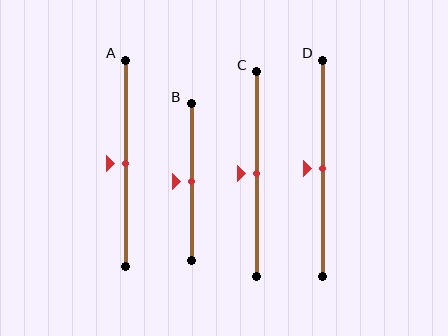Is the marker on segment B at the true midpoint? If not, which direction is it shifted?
Yes, the marker on segment B is at the true midpoint.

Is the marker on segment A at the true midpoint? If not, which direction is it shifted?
Yes, the marker on segment A is at the true midpoint.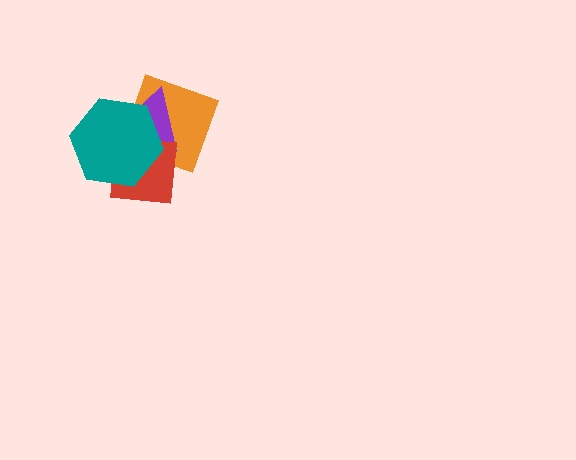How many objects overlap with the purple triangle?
3 objects overlap with the purple triangle.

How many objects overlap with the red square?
3 objects overlap with the red square.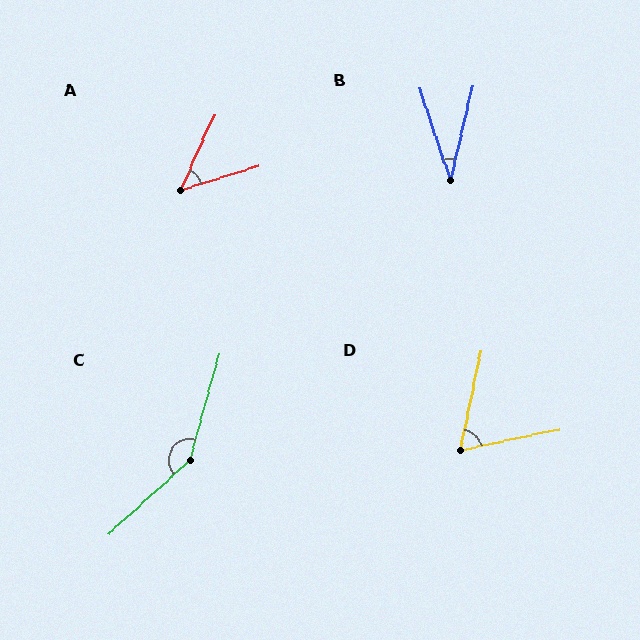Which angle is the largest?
C, at approximately 148 degrees.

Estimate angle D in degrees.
Approximately 66 degrees.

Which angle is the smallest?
B, at approximately 32 degrees.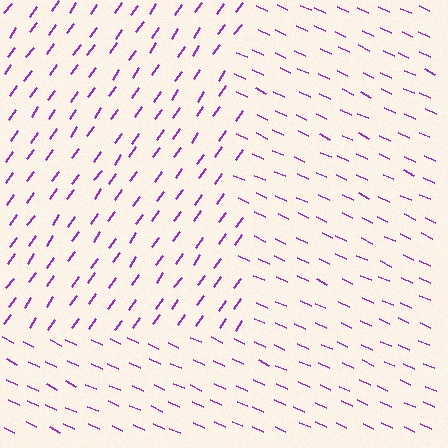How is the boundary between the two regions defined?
The boundary is defined purely by a change in line orientation (approximately 79 degrees difference). All lines are the same color and thickness.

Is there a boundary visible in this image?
Yes, there is a texture boundary formed by a change in line orientation.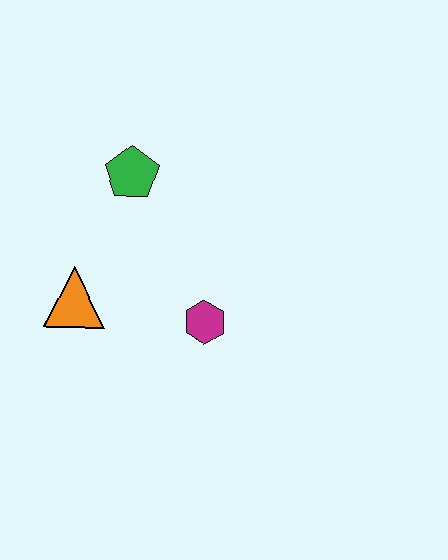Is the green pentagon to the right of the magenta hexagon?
No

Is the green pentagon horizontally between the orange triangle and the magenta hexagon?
Yes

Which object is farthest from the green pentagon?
The magenta hexagon is farthest from the green pentagon.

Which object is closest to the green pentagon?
The orange triangle is closest to the green pentagon.